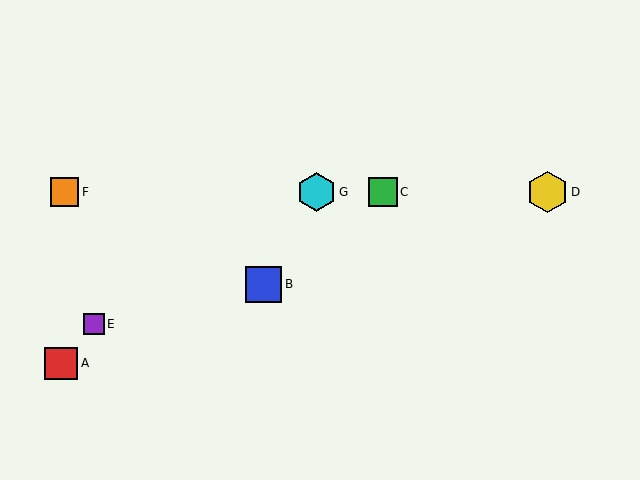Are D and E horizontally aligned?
No, D is at y≈192 and E is at y≈324.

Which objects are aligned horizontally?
Objects C, D, F, G are aligned horizontally.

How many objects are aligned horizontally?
4 objects (C, D, F, G) are aligned horizontally.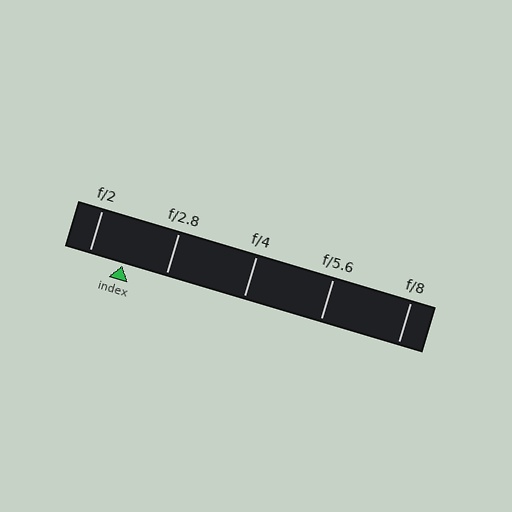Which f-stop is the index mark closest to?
The index mark is closest to f/2.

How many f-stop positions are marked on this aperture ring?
There are 5 f-stop positions marked.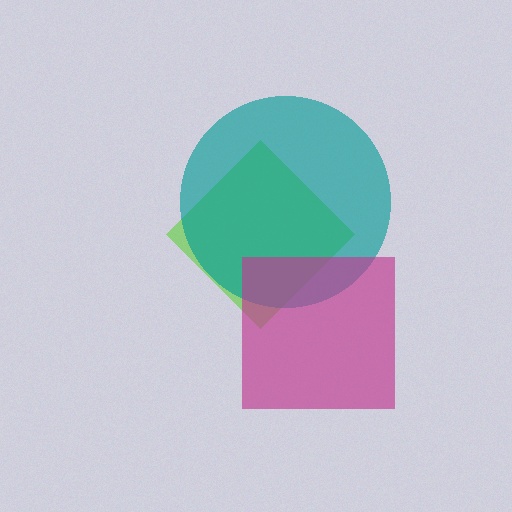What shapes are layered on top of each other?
The layered shapes are: a lime diamond, a teal circle, a magenta square.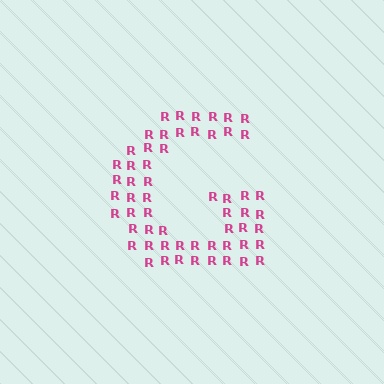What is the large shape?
The large shape is the letter G.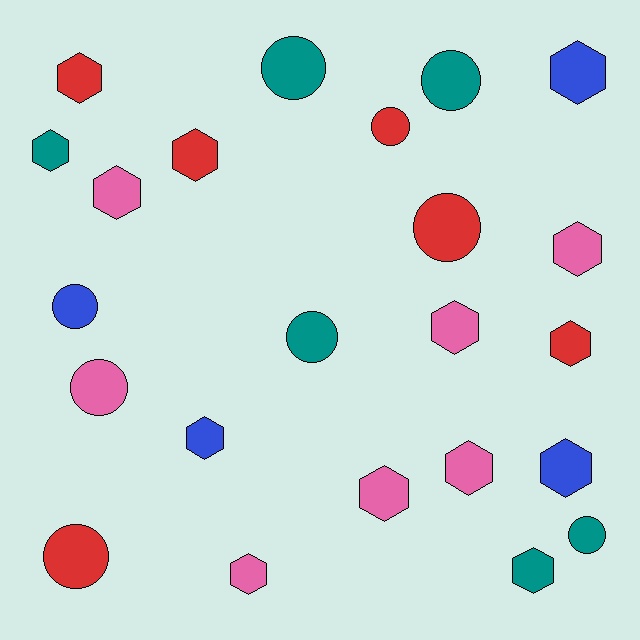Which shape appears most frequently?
Hexagon, with 14 objects.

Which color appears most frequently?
Pink, with 7 objects.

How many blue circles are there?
There is 1 blue circle.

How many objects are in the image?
There are 23 objects.